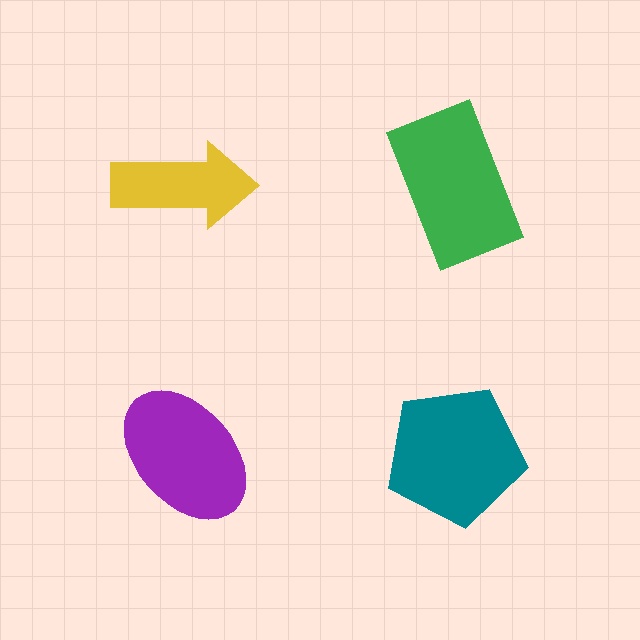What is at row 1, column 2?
A green rectangle.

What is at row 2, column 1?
A purple ellipse.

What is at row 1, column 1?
A yellow arrow.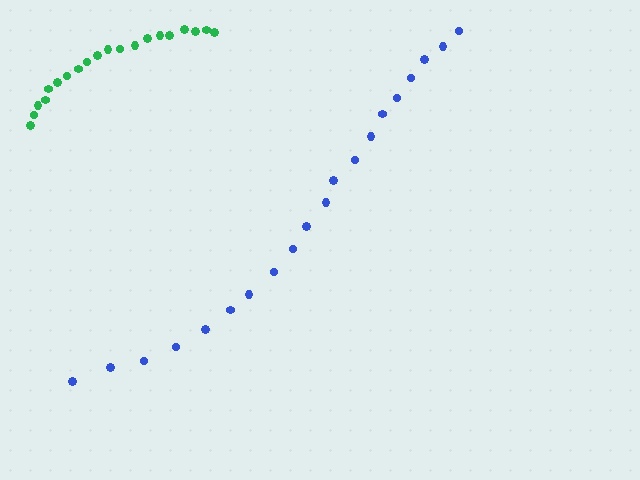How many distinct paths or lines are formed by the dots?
There are 2 distinct paths.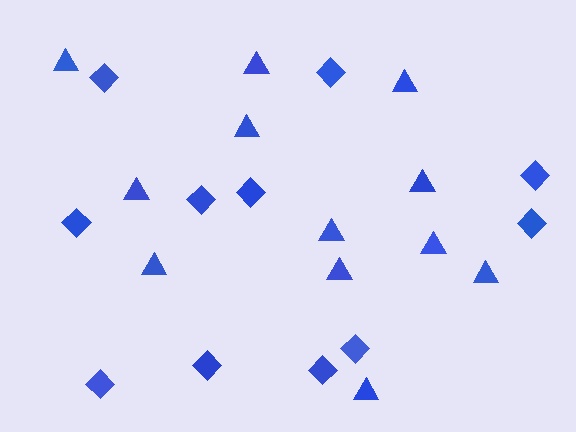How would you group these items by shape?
There are 2 groups: one group of diamonds (11) and one group of triangles (12).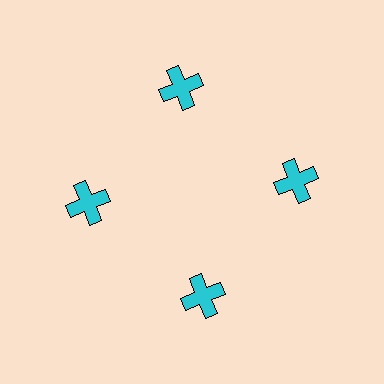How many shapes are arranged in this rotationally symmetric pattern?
There are 4 shapes, arranged in 4 groups of 1.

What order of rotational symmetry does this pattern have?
This pattern has 4-fold rotational symmetry.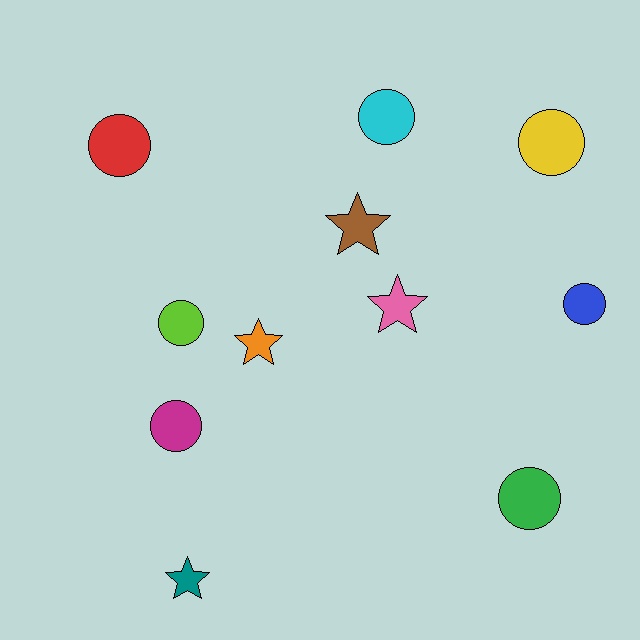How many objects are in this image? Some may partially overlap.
There are 11 objects.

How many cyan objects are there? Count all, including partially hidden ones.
There is 1 cyan object.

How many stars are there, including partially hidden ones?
There are 4 stars.